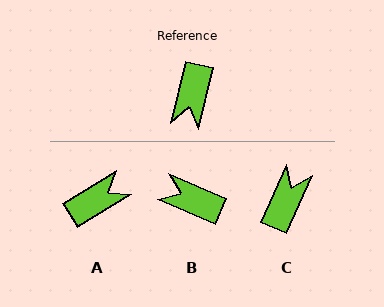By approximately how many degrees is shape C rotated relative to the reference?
Approximately 169 degrees counter-clockwise.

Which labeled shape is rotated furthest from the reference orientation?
C, about 169 degrees away.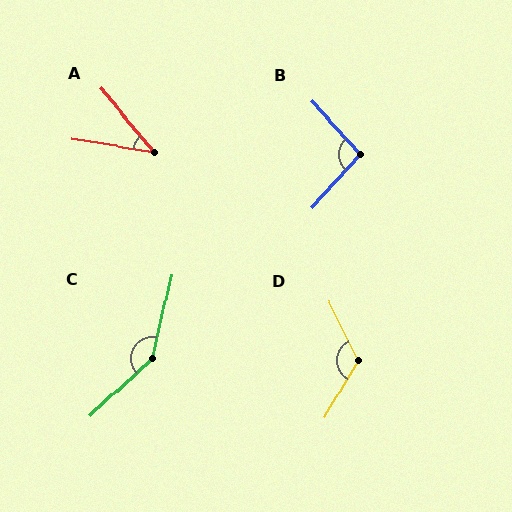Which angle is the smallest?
A, at approximately 41 degrees.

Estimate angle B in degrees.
Approximately 95 degrees.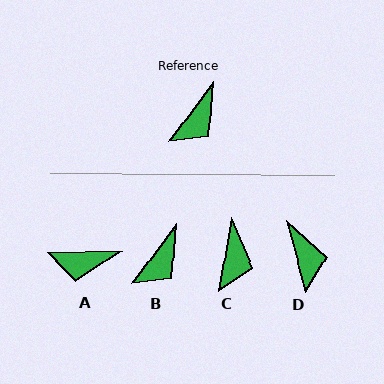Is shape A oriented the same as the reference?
No, it is off by about 53 degrees.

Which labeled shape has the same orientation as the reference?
B.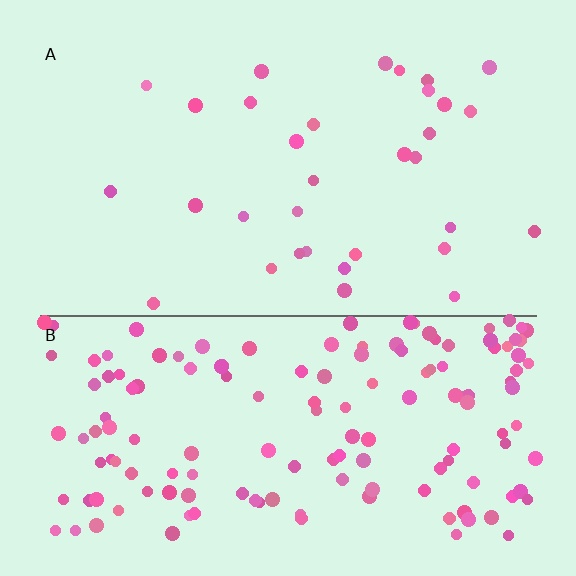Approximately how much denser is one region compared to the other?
Approximately 4.7× — region B over region A.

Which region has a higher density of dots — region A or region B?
B (the bottom).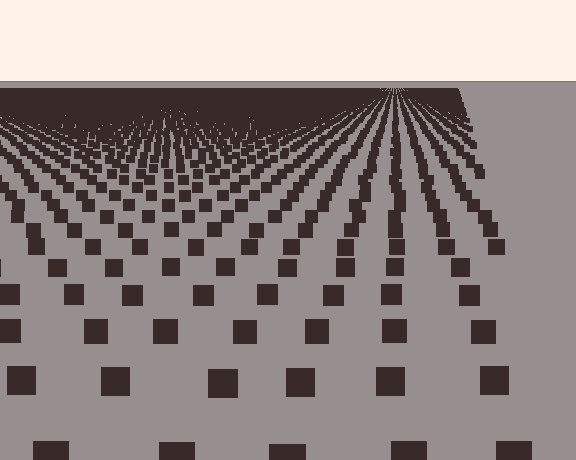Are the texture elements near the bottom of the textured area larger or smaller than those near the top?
Larger. Near the bottom, elements are closer to the viewer and appear at a bigger on-screen size.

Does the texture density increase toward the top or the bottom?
Density increases toward the top.